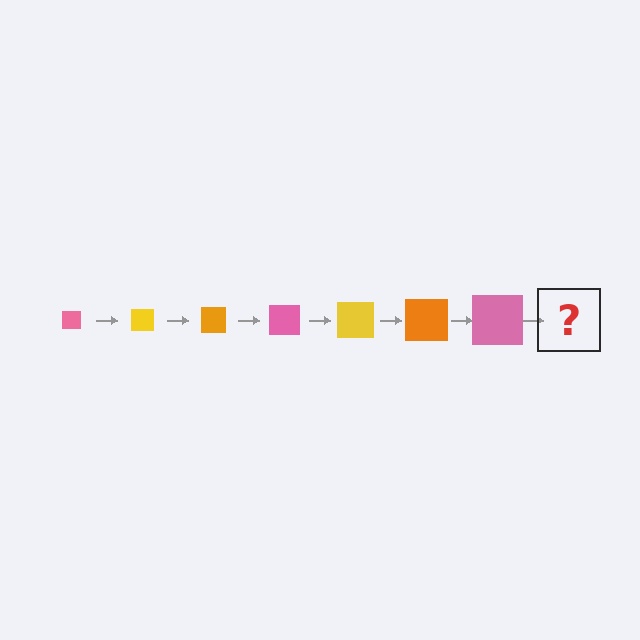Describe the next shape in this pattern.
It should be a yellow square, larger than the previous one.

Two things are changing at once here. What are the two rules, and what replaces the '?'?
The two rules are that the square grows larger each step and the color cycles through pink, yellow, and orange. The '?' should be a yellow square, larger than the previous one.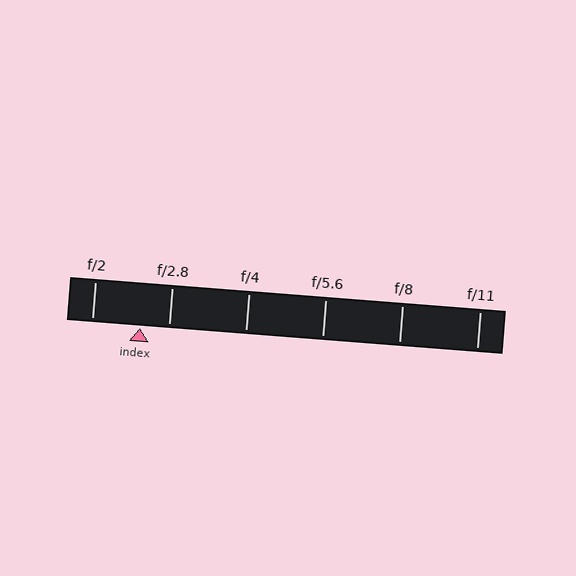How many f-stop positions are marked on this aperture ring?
There are 6 f-stop positions marked.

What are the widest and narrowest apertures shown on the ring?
The widest aperture shown is f/2 and the narrowest is f/11.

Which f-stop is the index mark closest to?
The index mark is closest to f/2.8.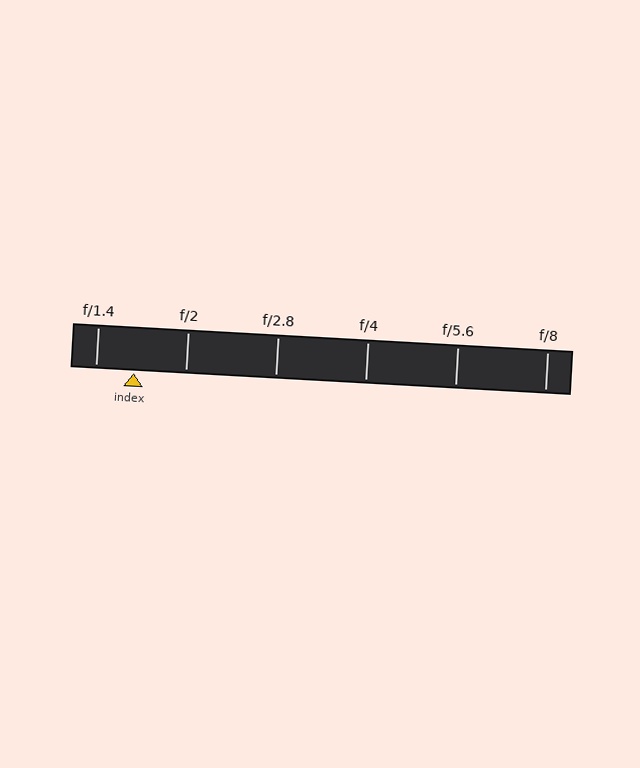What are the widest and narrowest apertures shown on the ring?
The widest aperture shown is f/1.4 and the narrowest is f/8.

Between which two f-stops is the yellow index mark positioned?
The index mark is between f/1.4 and f/2.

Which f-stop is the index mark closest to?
The index mark is closest to f/1.4.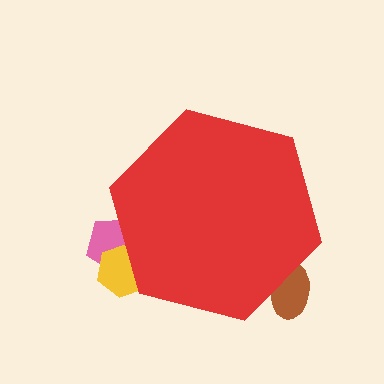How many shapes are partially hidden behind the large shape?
3 shapes are partially hidden.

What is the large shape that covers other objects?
A red hexagon.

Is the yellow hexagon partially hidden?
Yes, the yellow hexagon is partially hidden behind the red hexagon.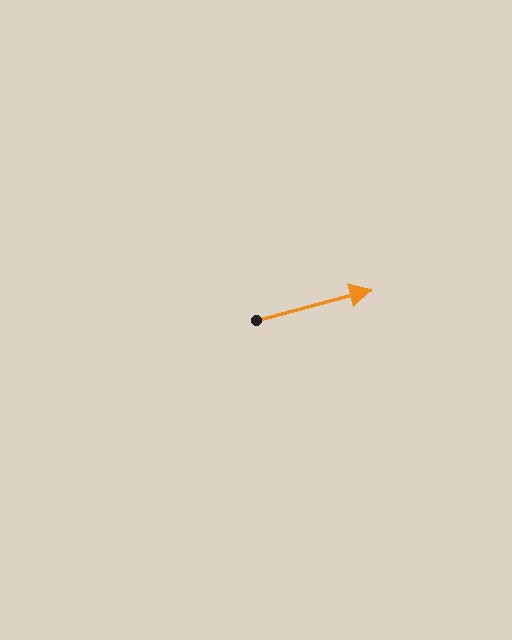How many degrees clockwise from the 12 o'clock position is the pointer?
Approximately 75 degrees.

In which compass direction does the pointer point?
East.